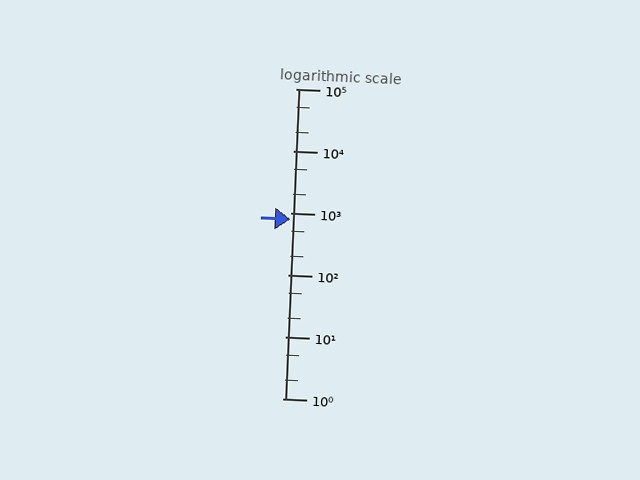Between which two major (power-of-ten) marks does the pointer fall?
The pointer is between 100 and 1000.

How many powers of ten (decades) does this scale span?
The scale spans 5 decades, from 1 to 100000.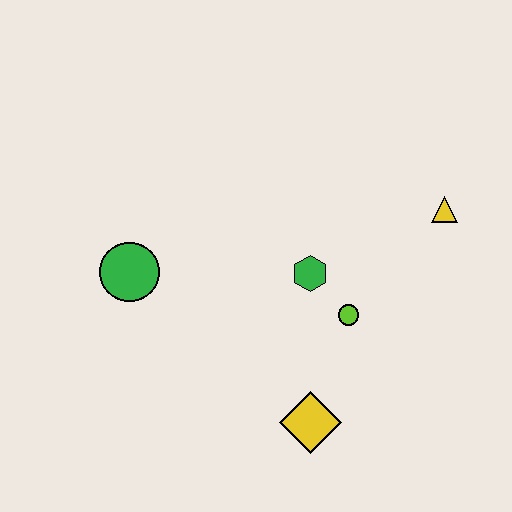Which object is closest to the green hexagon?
The lime circle is closest to the green hexagon.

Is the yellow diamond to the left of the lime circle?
Yes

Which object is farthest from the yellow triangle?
The green circle is farthest from the yellow triangle.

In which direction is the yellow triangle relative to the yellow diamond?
The yellow triangle is above the yellow diamond.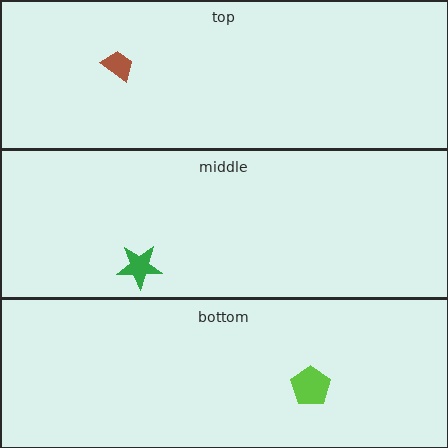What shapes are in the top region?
The brown trapezoid.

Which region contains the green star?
The middle region.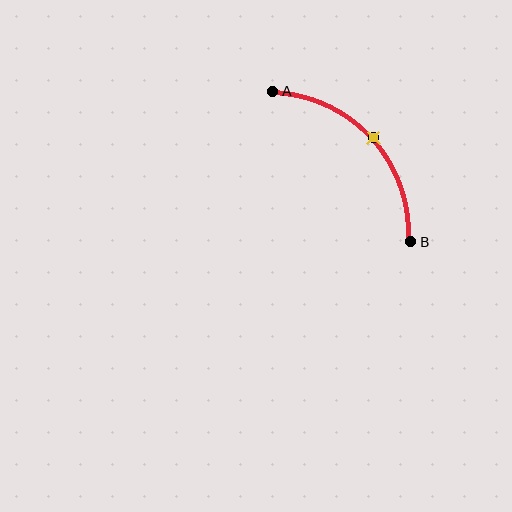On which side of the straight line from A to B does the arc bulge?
The arc bulges above and to the right of the straight line connecting A and B.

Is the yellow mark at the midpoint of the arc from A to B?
Yes. The yellow mark lies on the arc at equal arc-length from both A and B — it is the arc midpoint.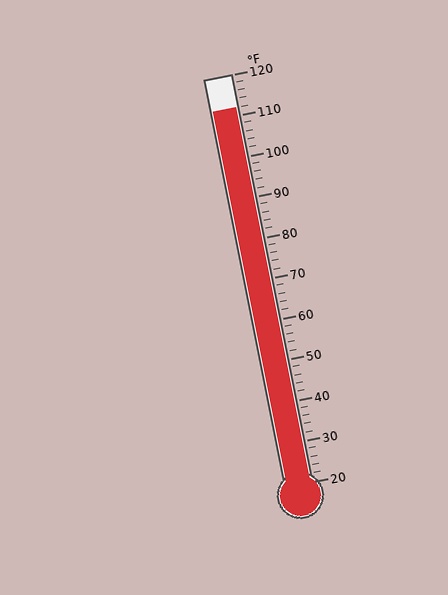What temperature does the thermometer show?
The thermometer shows approximately 112°F.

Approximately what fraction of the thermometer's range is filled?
The thermometer is filled to approximately 90% of its range.